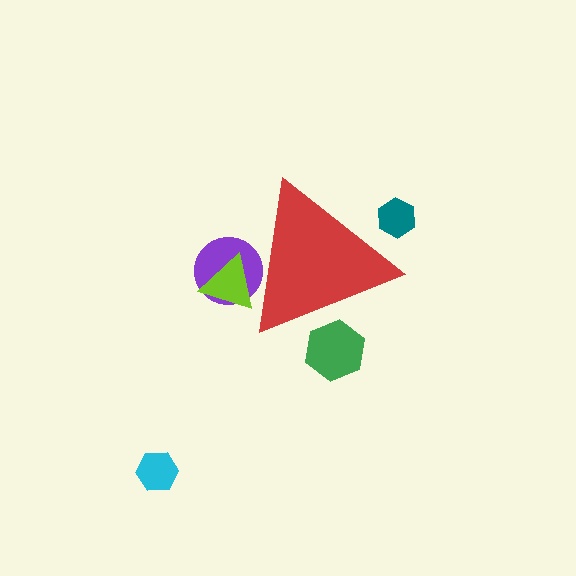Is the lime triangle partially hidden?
Yes, the lime triangle is partially hidden behind the red triangle.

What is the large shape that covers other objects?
A red triangle.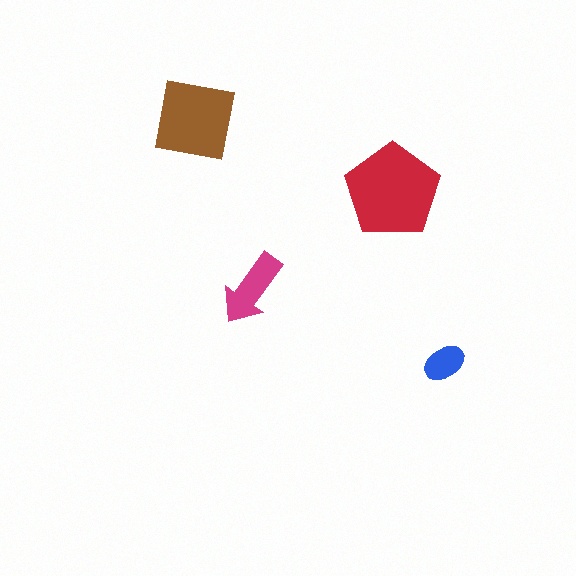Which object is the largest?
The red pentagon.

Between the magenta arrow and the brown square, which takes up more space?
The brown square.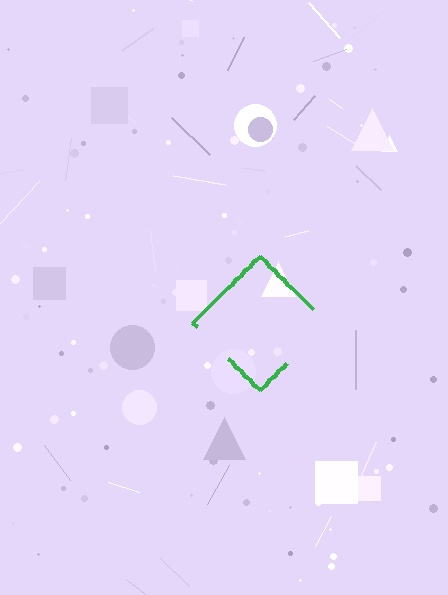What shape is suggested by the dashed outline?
The dashed outline suggests a diamond.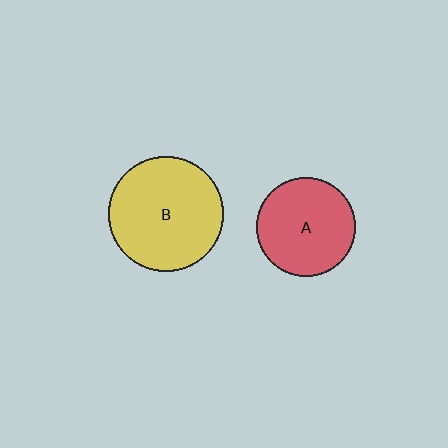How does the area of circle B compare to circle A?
Approximately 1.4 times.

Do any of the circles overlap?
No, none of the circles overlap.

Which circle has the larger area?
Circle B (yellow).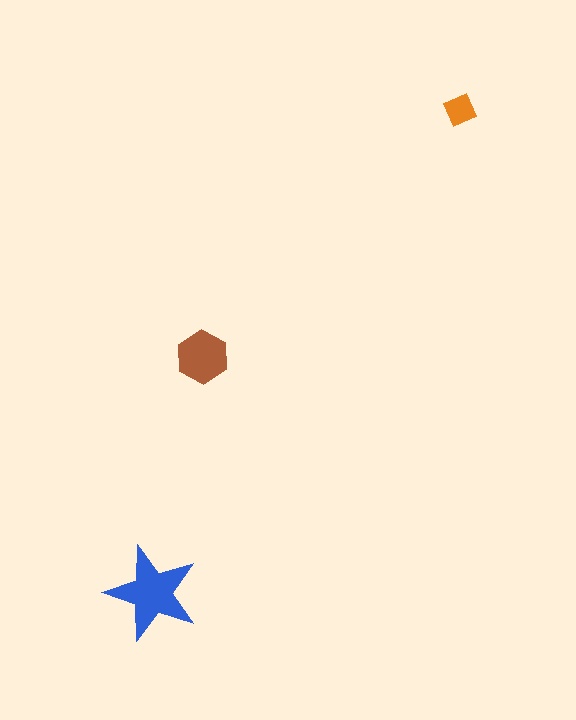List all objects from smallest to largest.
The orange diamond, the brown hexagon, the blue star.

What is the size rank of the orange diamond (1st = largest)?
3rd.